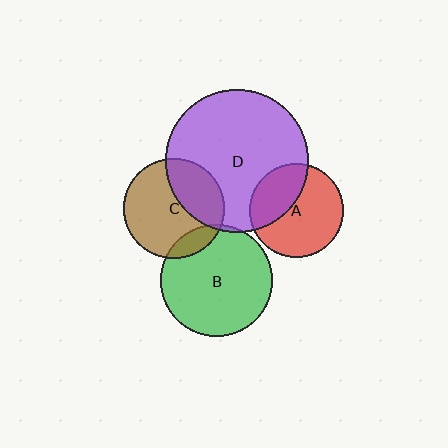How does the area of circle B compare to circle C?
Approximately 1.2 times.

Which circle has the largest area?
Circle D (purple).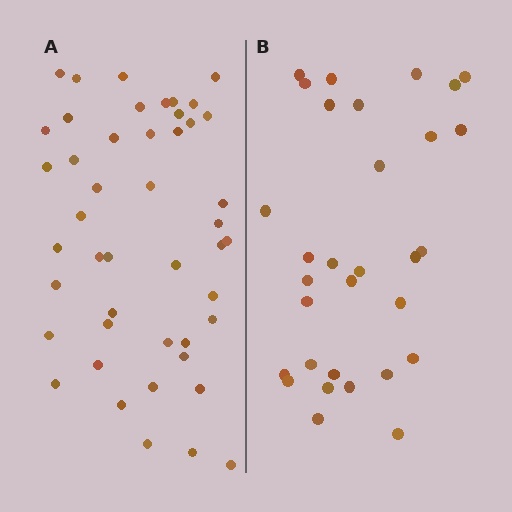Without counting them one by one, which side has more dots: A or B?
Region A (the left region) has more dots.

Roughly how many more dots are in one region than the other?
Region A has approximately 15 more dots than region B.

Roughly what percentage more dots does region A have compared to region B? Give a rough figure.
About 50% more.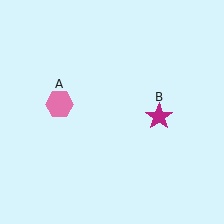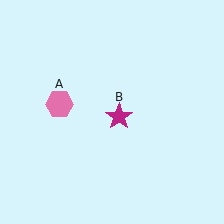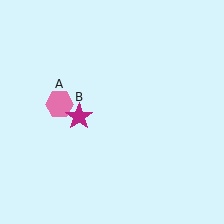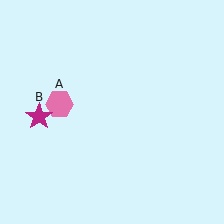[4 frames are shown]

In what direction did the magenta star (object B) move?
The magenta star (object B) moved left.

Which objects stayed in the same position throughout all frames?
Pink hexagon (object A) remained stationary.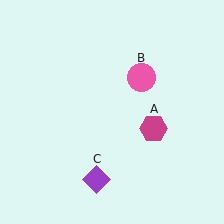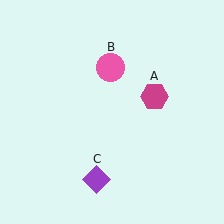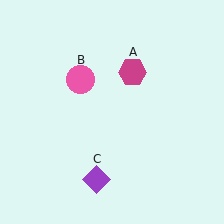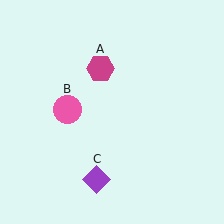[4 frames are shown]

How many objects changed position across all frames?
2 objects changed position: magenta hexagon (object A), pink circle (object B).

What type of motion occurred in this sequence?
The magenta hexagon (object A), pink circle (object B) rotated counterclockwise around the center of the scene.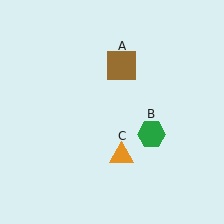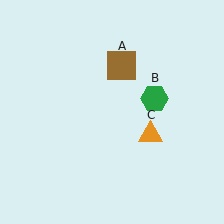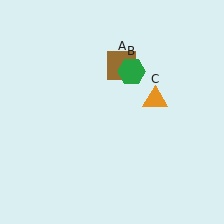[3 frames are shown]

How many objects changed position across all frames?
2 objects changed position: green hexagon (object B), orange triangle (object C).